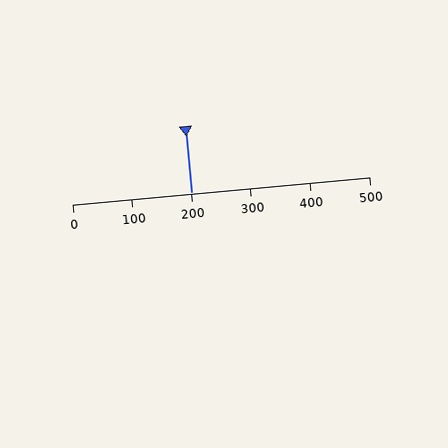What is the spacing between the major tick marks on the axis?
The major ticks are spaced 100 apart.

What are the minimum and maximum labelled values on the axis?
The axis runs from 0 to 500.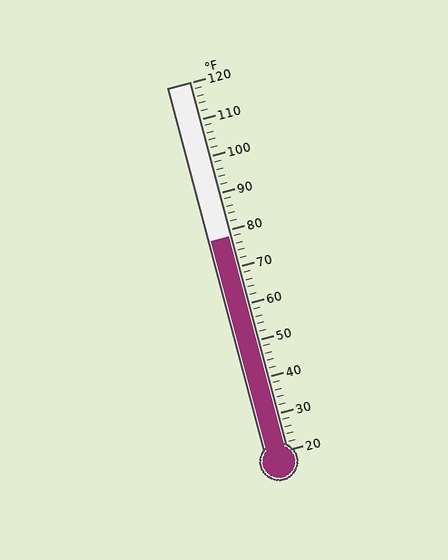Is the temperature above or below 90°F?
The temperature is below 90°F.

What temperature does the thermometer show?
The thermometer shows approximately 78°F.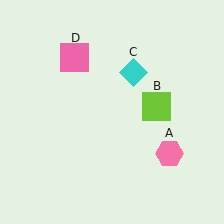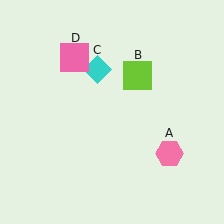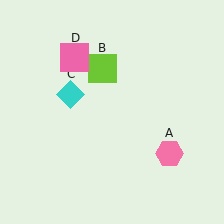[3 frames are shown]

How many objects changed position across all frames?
2 objects changed position: lime square (object B), cyan diamond (object C).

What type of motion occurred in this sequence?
The lime square (object B), cyan diamond (object C) rotated counterclockwise around the center of the scene.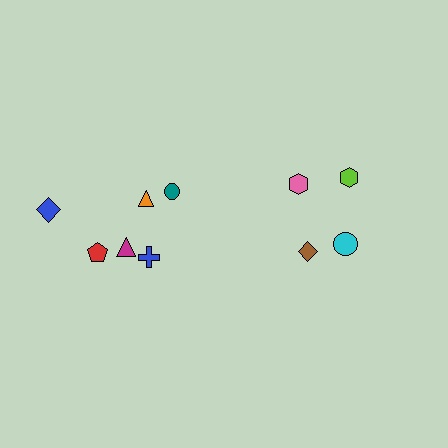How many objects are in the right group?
There are 4 objects.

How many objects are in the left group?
There are 6 objects.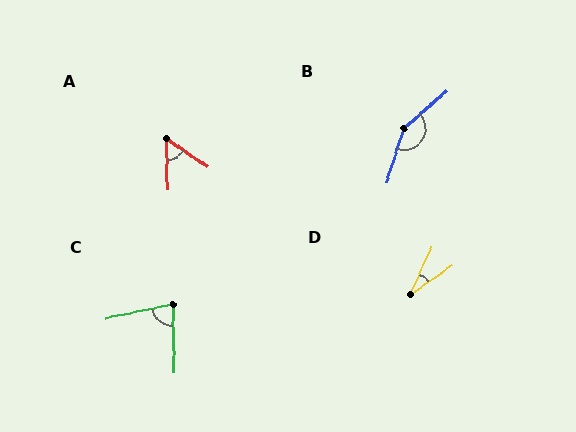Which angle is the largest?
B, at approximately 148 degrees.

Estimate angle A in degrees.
Approximately 54 degrees.